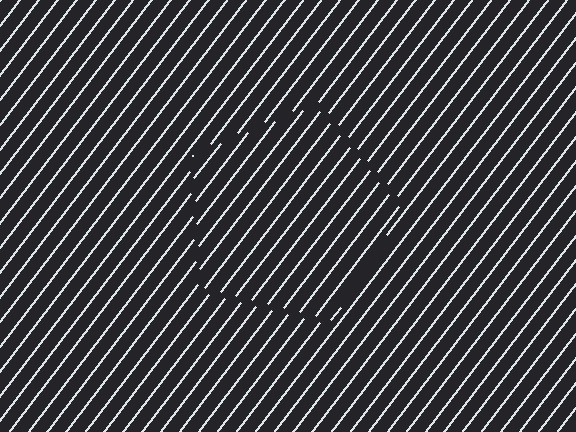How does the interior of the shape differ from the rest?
The interior of the shape contains the same grating, shifted by half a period — the contour is defined by the phase discontinuity where line-ends from the inner and outer gratings abut.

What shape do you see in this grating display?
An illusory pentagon. The interior of the shape contains the same grating, shifted by half a period — the contour is defined by the phase discontinuity where line-ends from the inner and outer gratings abut.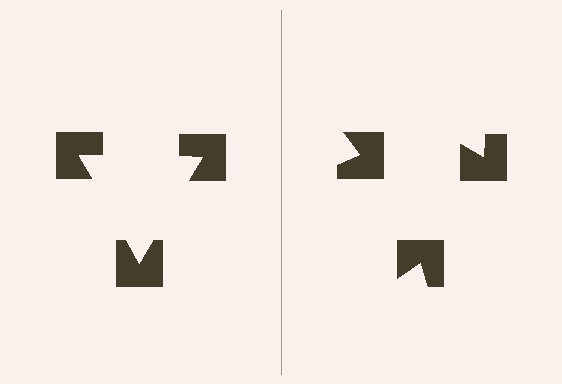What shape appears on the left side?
An illusory triangle.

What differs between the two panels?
The notched squares are positioned identically on both sides; only the wedge orientations differ. On the left they align to a triangle; on the right they are misaligned.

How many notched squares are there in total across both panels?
6 — 3 on each side.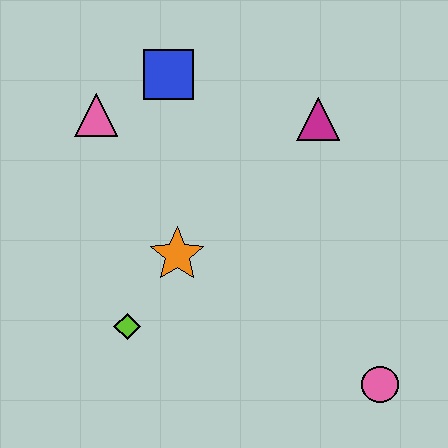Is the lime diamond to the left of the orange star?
Yes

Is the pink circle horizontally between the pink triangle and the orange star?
No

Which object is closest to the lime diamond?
The orange star is closest to the lime diamond.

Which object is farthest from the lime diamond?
The magenta triangle is farthest from the lime diamond.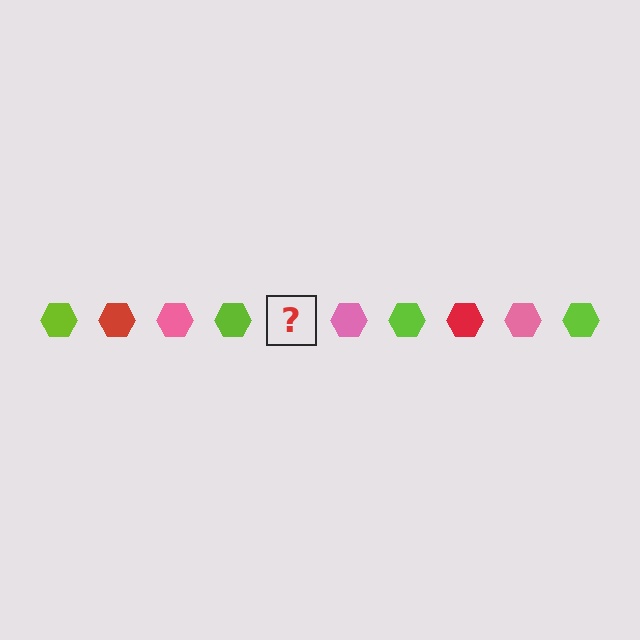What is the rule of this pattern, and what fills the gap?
The rule is that the pattern cycles through lime, red, pink hexagons. The gap should be filled with a red hexagon.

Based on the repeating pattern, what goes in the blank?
The blank should be a red hexagon.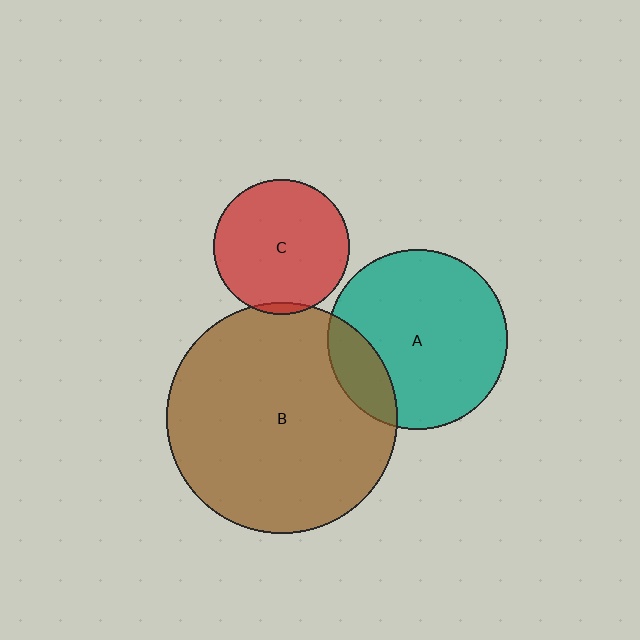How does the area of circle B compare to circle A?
Approximately 1.6 times.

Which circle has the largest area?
Circle B (brown).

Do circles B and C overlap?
Yes.